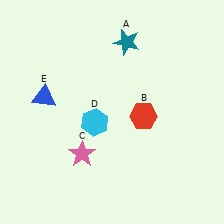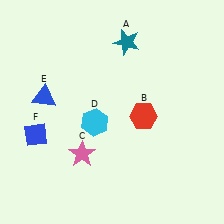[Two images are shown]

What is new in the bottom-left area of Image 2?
A blue diamond (F) was added in the bottom-left area of Image 2.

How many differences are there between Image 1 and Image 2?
There is 1 difference between the two images.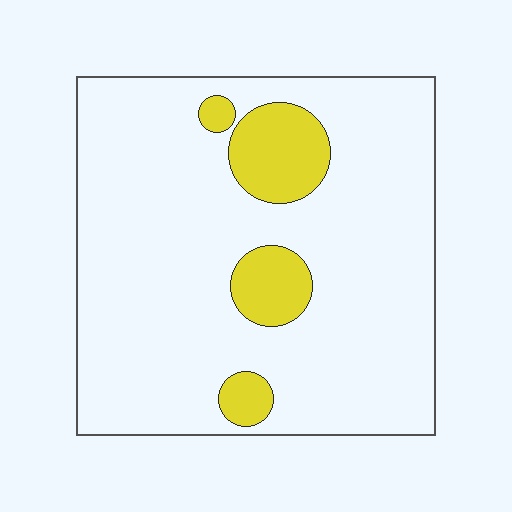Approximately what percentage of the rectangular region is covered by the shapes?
Approximately 15%.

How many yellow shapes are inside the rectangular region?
4.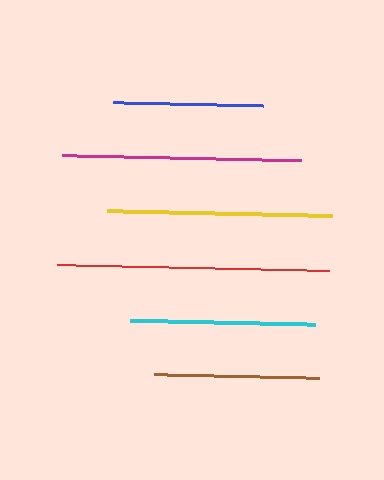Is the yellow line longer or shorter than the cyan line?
The yellow line is longer than the cyan line.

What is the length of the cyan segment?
The cyan segment is approximately 185 pixels long.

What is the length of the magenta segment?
The magenta segment is approximately 239 pixels long.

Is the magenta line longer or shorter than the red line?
The red line is longer than the magenta line.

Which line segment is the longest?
The red line is the longest at approximately 272 pixels.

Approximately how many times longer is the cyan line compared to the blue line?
The cyan line is approximately 1.2 times the length of the blue line.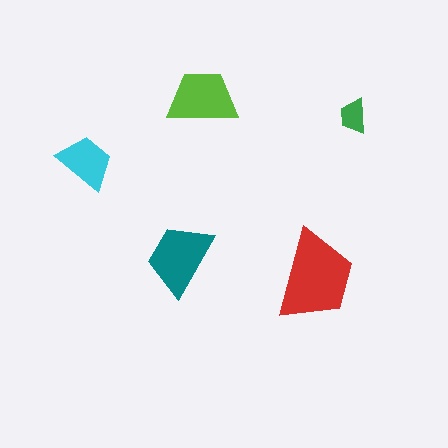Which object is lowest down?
The red trapezoid is bottommost.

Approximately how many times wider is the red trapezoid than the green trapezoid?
About 2.5 times wider.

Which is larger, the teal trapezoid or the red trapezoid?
The red one.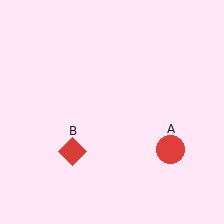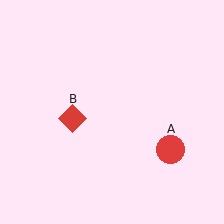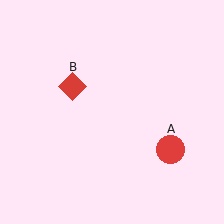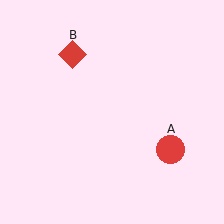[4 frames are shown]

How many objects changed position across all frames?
1 object changed position: red diamond (object B).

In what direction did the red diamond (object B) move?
The red diamond (object B) moved up.